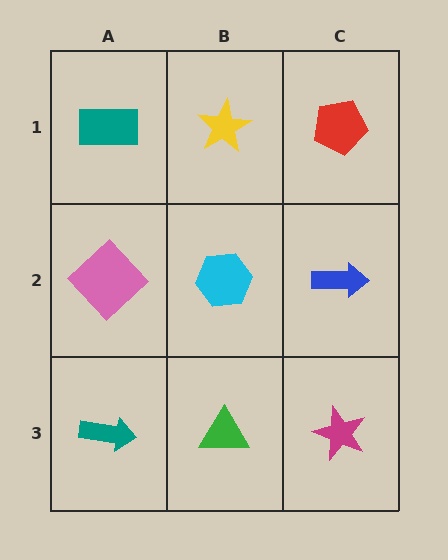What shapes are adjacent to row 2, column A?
A teal rectangle (row 1, column A), a teal arrow (row 3, column A), a cyan hexagon (row 2, column B).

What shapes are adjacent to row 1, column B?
A cyan hexagon (row 2, column B), a teal rectangle (row 1, column A), a red pentagon (row 1, column C).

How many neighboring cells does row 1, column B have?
3.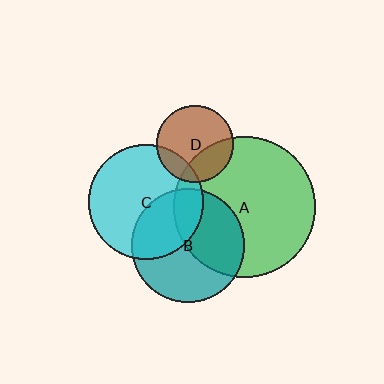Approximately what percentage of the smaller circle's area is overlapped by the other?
Approximately 15%.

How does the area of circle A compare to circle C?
Approximately 1.5 times.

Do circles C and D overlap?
Yes.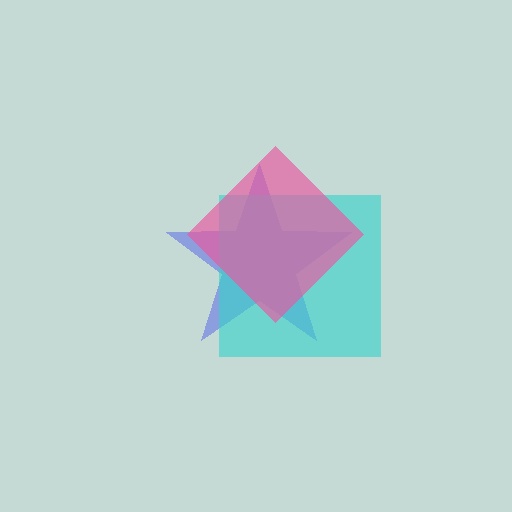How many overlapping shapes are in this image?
There are 3 overlapping shapes in the image.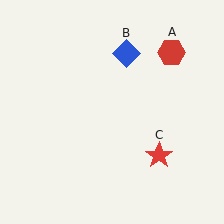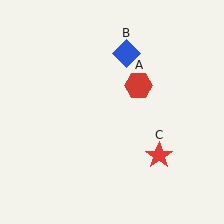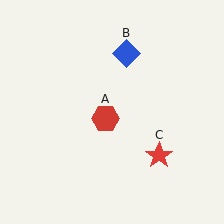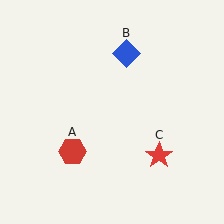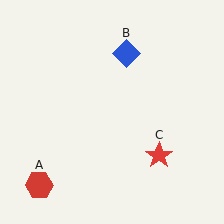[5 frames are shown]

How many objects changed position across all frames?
1 object changed position: red hexagon (object A).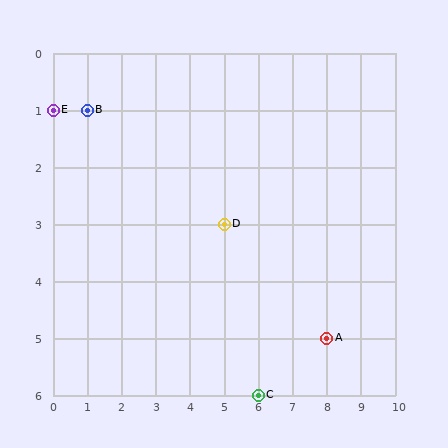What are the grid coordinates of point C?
Point C is at grid coordinates (6, 6).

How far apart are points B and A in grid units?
Points B and A are 7 columns and 4 rows apart (about 8.1 grid units diagonally).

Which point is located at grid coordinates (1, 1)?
Point B is at (1, 1).